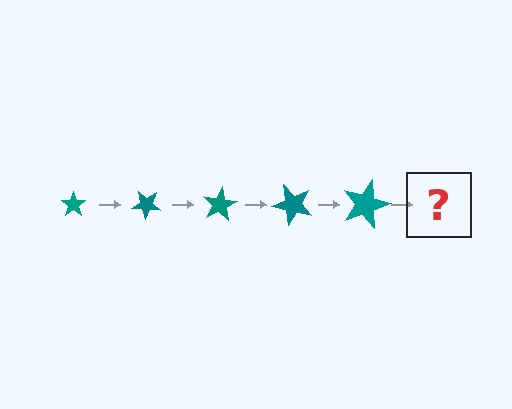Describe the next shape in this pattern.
It should be a star, larger than the previous one and rotated 200 degrees from the start.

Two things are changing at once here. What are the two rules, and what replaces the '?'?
The two rules are that the star grows larger each step and it rotates 40 degrees each step. The '?' should be a star, larger than the previous one and rotated 200 degrees from the start.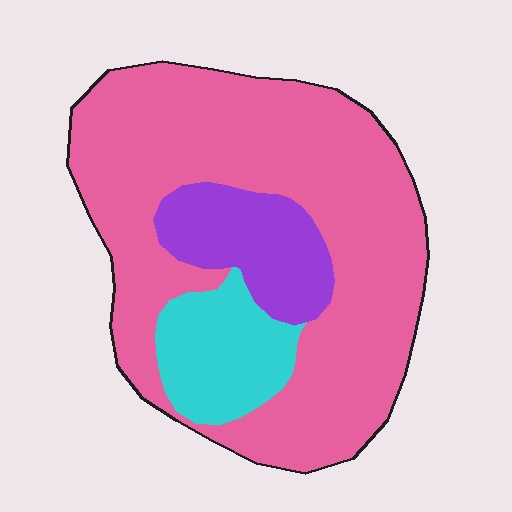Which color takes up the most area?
Pink, at roughly 70%.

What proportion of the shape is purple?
Purple covers around 15% of the shape.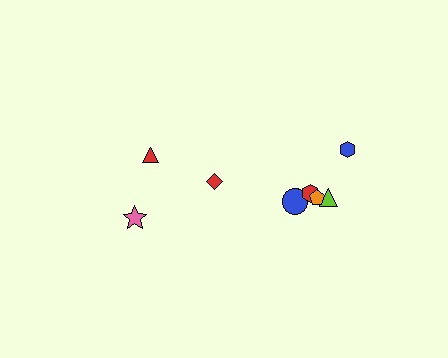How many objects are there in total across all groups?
There are 9 objects.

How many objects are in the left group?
There are 3 objects.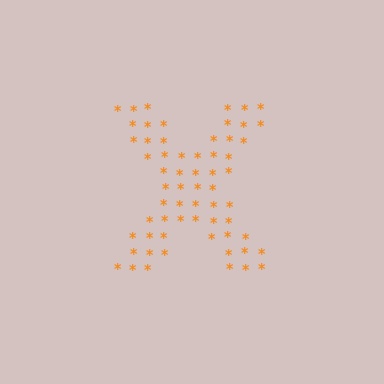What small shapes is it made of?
It is made of small asterisks.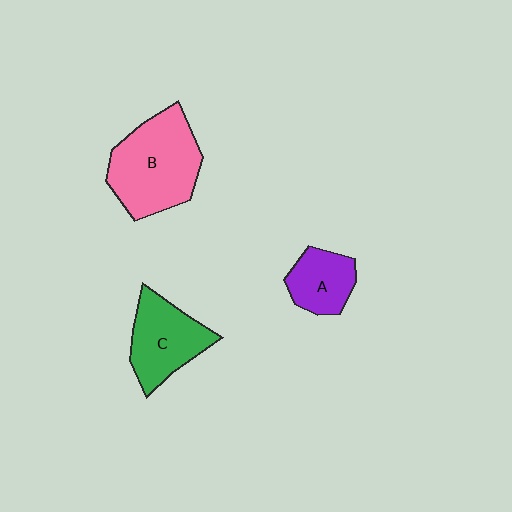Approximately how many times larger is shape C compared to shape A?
Approximately 1.5 times.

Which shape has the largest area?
Shape B (pink).